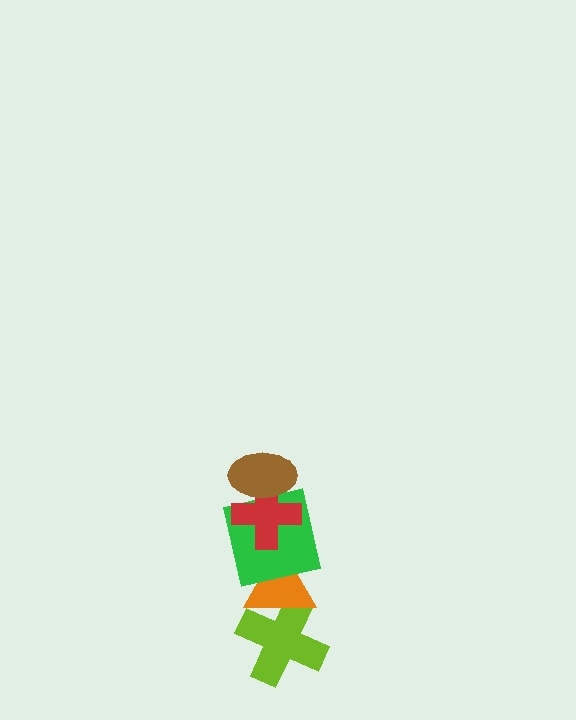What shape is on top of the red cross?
The brown ellipse is on top of the red cross.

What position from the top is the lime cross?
The lime cross is 5th from the top.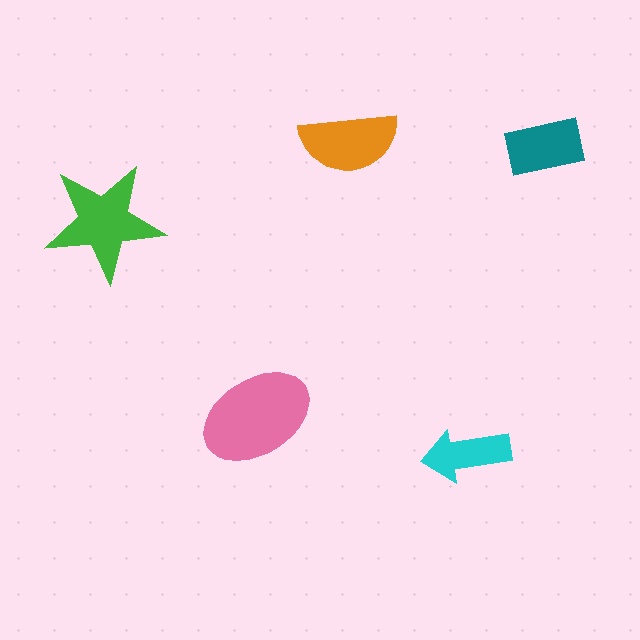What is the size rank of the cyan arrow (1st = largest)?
5th.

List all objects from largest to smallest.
The pink ellipse, the green star, the orange semicircle, the teal rectangle, the cyan arrow.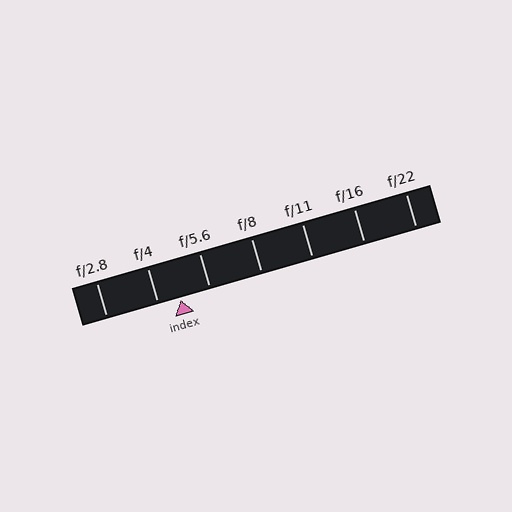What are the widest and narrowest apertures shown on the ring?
The widest aperture shown is f/2.8 and the narrowest is f/22.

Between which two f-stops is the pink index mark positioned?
The index mark is between f/4 and f/5.6.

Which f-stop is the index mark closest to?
The index mark is closest to f/4.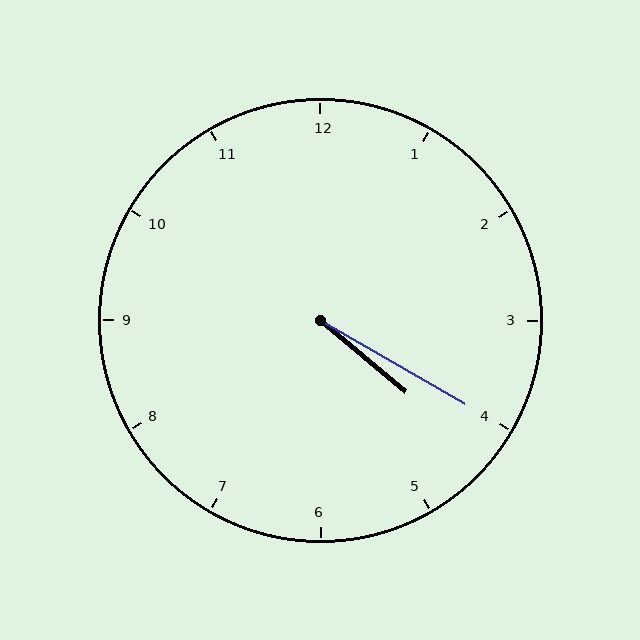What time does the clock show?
4:20.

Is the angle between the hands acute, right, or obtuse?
It is acute.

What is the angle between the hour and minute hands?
Approximately 10 degrees.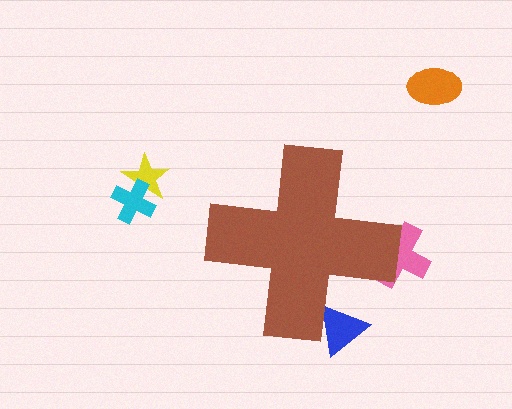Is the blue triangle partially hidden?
Yes, the blue triangle is partially hidden behind the brown cross.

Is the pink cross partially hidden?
Yes, the pink cross is partially hidden behind the brown cross.